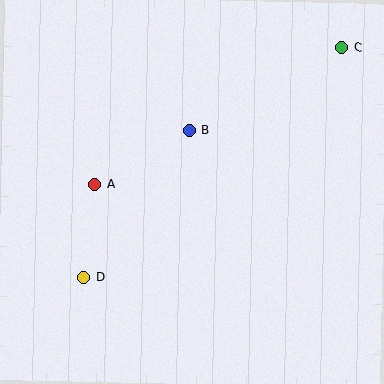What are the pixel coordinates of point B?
Point B is at (190, 130).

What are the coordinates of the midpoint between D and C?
The midpoint between D and C is at (213, 162).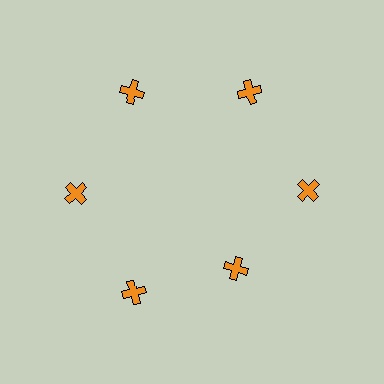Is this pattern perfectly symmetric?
No. The 6 orange crosses are arranged in a ring, but one element near the 5 o'clock position is pulled inward toward the center, breaking the 6-fold rotational symmetry.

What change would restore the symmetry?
The symmetry would be restored by moving it outward, back onto the ring so that all 6 crosses sit at equal angles and equal distance from the center.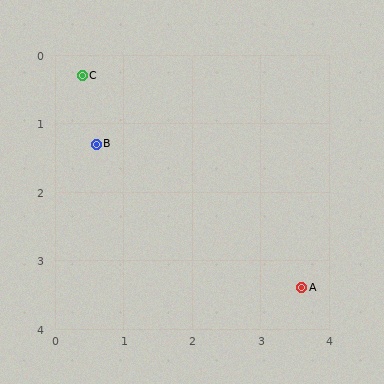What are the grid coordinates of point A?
Point A is at approximately (3.6, 3.4).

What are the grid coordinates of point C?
Point C is at approximately (0.4, 0.3).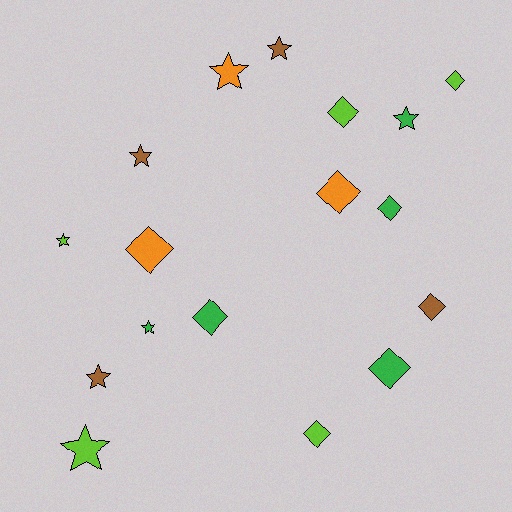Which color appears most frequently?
Green, with 5 objects.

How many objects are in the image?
There are 17 objects.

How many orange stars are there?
There is 1 orange star.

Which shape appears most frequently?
Diamond, with 9 objects.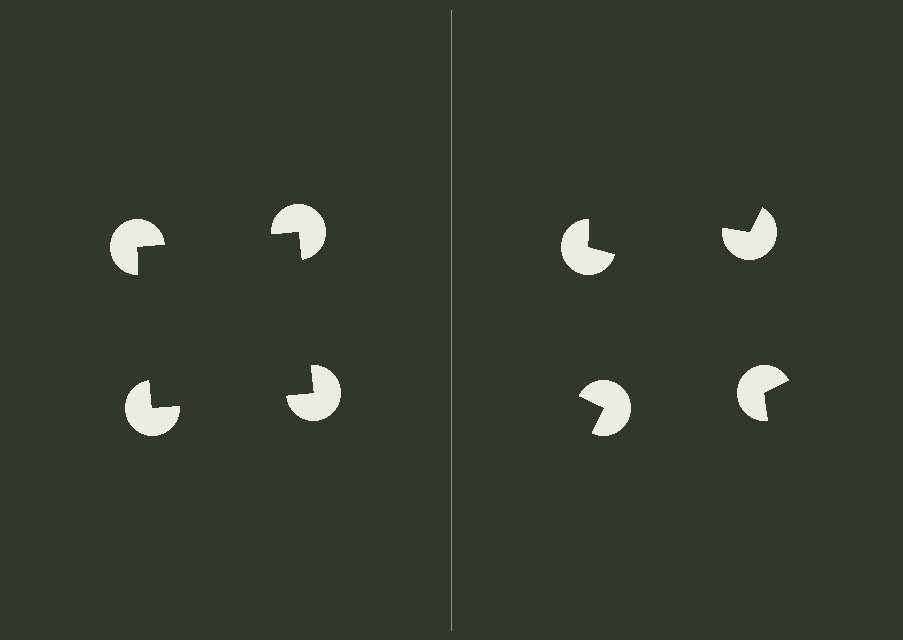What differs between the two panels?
The pac-man discs are positioned identically on both sides; only the wedge orientations differ. On the left they align to a square; on the right they are misaligned.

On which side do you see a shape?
An illusory square appears on the left side. On the right side the wedge cuts are rotated, so no coherent shape forms.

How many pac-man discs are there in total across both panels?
8 — 4 on each side.